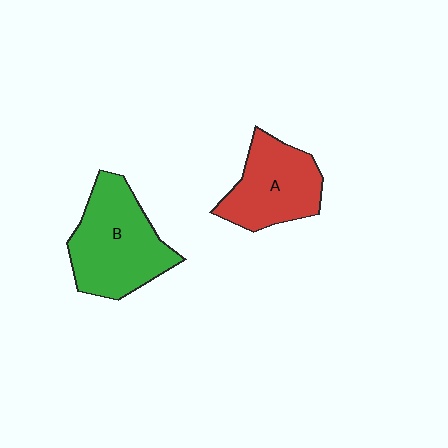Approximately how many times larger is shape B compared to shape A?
Approximately 1.3 times.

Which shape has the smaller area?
Shape A (red).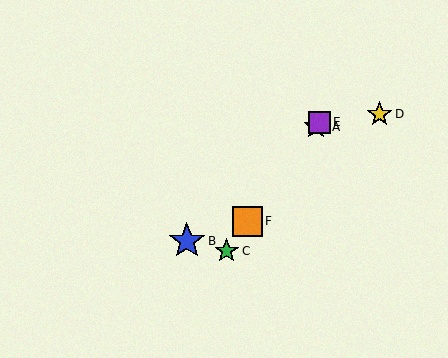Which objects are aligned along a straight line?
Objects A, C, E, F are aligned along a straight line.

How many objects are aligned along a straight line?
4 objects (A, C, E, F) are aligned along a straight line.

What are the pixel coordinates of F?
Object F is at (248, 221).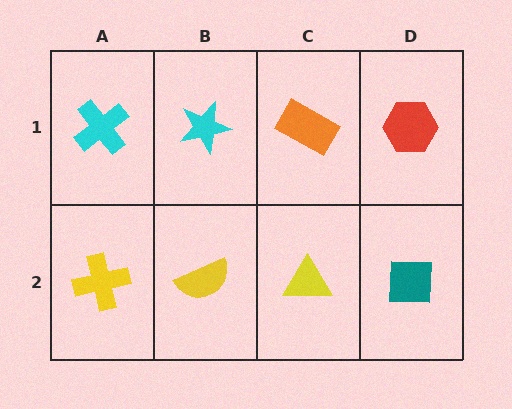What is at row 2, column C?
A yellow triangle.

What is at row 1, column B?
A cyan star.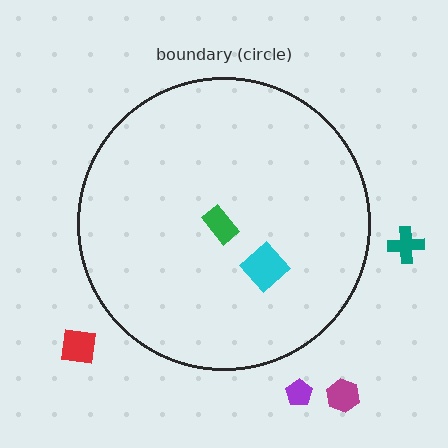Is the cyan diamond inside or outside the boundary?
Inside.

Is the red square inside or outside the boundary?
Outside.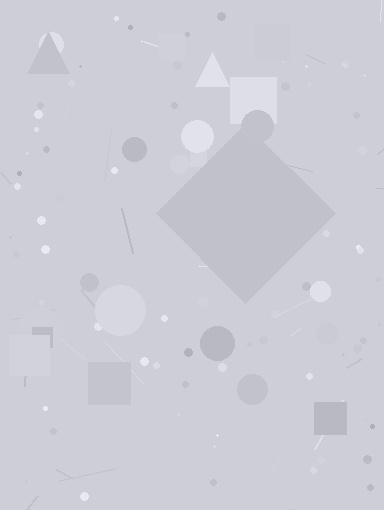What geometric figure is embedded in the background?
A diamond is embedded in the background.